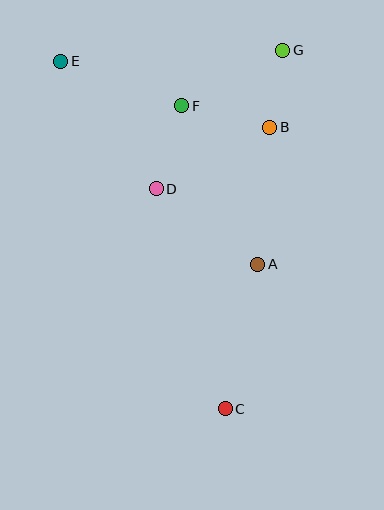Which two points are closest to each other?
Points B and G are closest to each other.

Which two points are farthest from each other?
Points C and E are farthest from each other.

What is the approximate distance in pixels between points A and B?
The distance between A and B is approximately 138 pixels.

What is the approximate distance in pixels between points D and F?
The distance between D and F is approximately 87 pixels.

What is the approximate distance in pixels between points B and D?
The distance between B and D is approximately 129 pixels.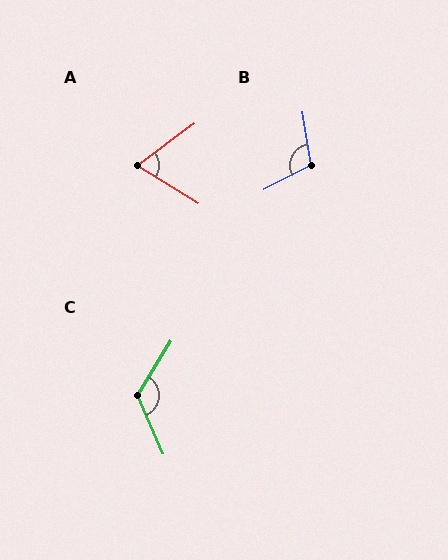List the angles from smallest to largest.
A (68°), B (108°), C (124°).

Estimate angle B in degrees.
Approximately 108 degrees.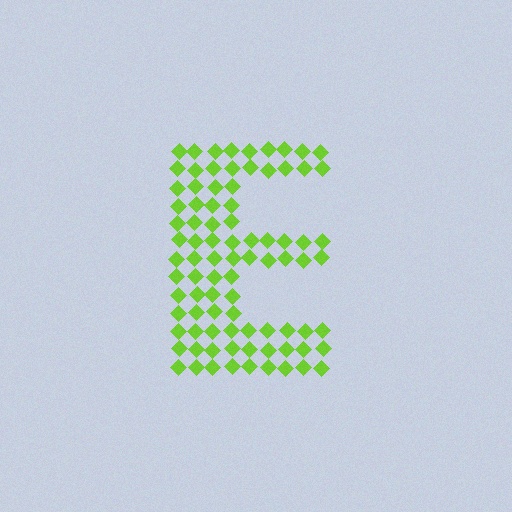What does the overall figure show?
The overall figure shows the letter E.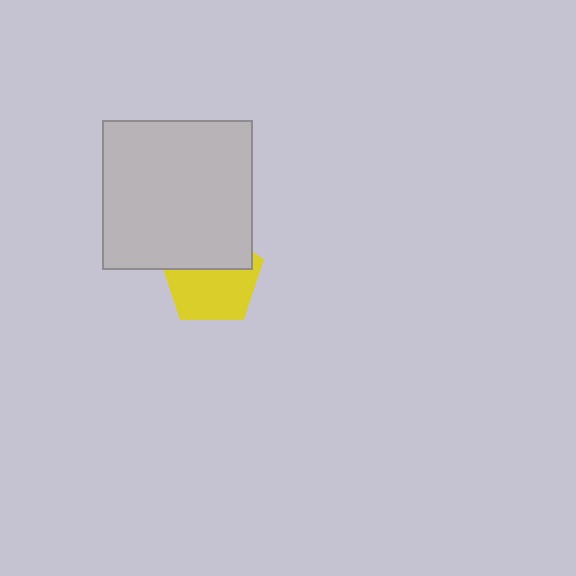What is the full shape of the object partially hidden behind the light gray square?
The partially hidden object is a yellow pentagon.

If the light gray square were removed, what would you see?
You would see the complete yellow pentagon.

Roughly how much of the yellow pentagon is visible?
About half of it is visible (roughly 60%).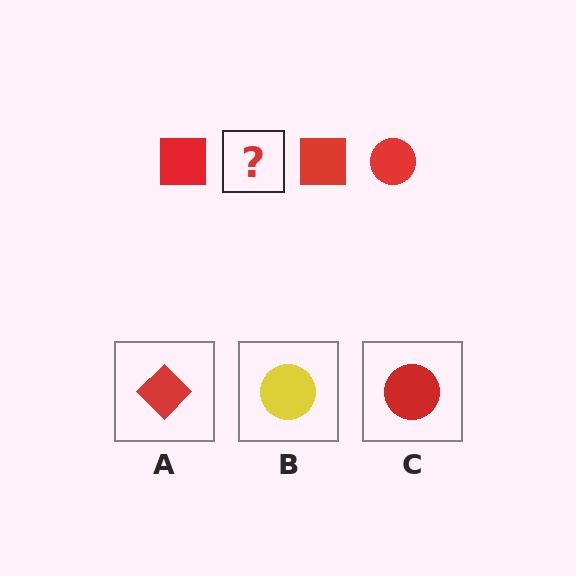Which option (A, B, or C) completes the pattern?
C.